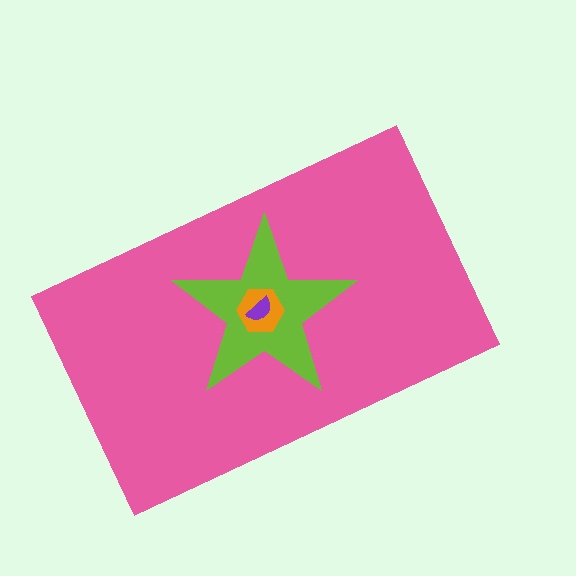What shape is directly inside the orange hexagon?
The purple semicircle.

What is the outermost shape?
The pink rectangle.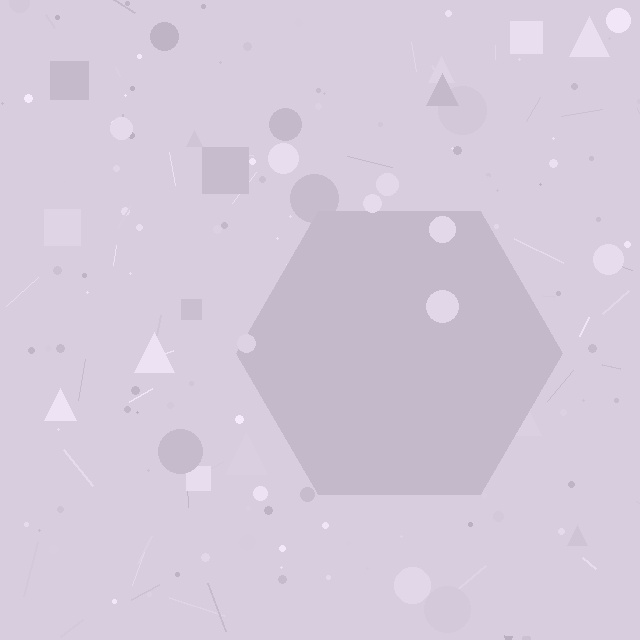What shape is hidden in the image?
A hexagon is hidden in the image.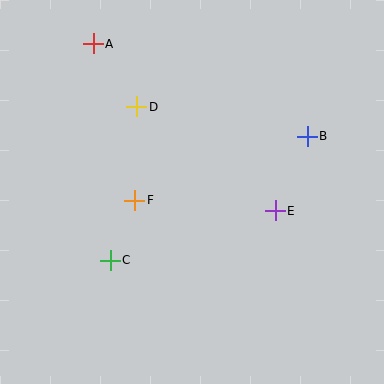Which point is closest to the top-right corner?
Point B is closest to the top-right corner.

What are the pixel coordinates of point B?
Point B is at (307, 136).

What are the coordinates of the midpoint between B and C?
The midpoint between B and C is at (209, 198).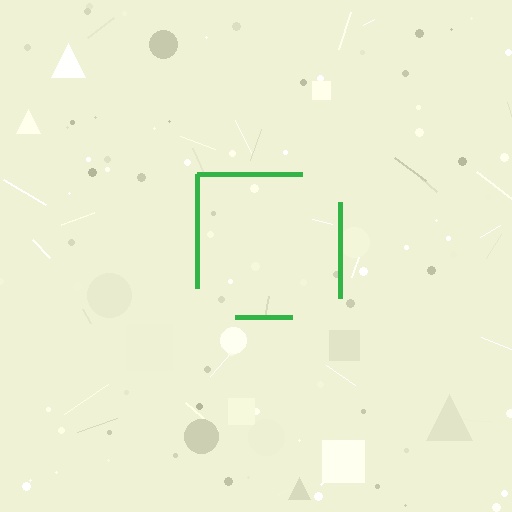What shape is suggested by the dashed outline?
The dashed outline suggests a square.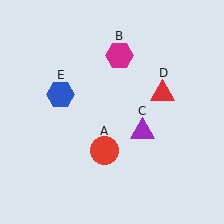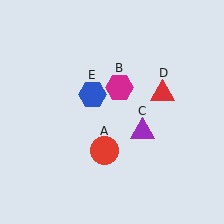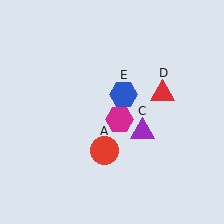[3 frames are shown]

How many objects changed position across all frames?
2 objects changed position: magenta hexagon (object B), blue hexagon (object E).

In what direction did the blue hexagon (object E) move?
The blue hexagon (object E) moved right.